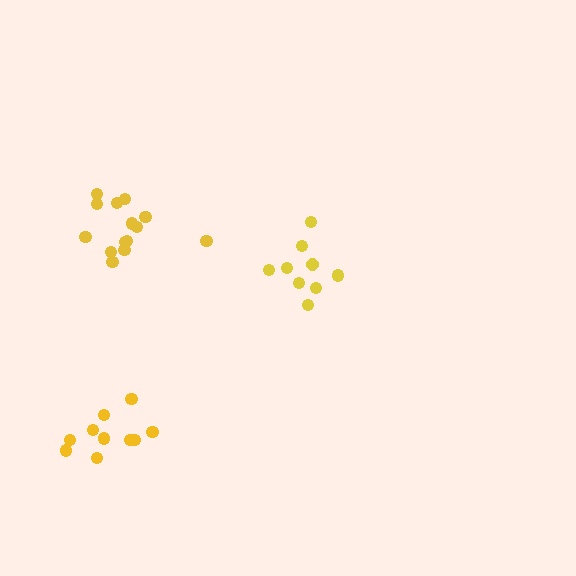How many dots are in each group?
Group 1: 14 dots, Group 2: 10 dots, Group 3: 9 dots (33 total).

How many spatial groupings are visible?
There are 3 spatial groupings.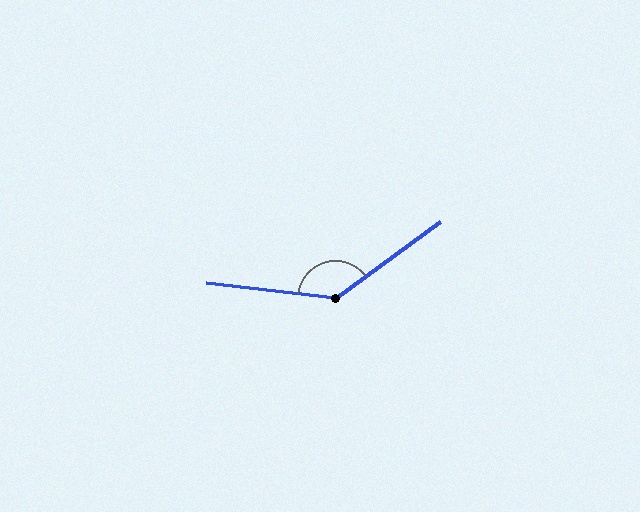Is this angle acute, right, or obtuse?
It is obtuse.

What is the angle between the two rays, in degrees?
Approximately 137 degrees.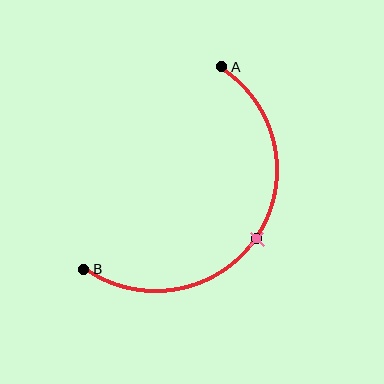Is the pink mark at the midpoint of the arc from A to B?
Yes. The pink mark lies on the arc at equal arc-length from both A and B — it is the arc midpoint.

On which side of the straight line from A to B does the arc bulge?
The arc bulges below and to the right of the straight line connecting A and B.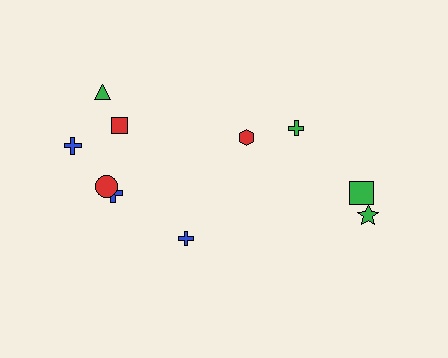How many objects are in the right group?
There are 4 objects.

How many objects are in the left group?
There are 6 objects.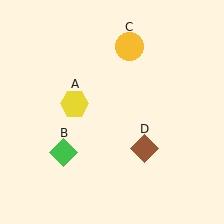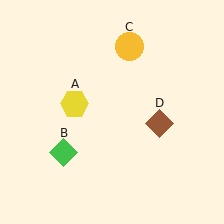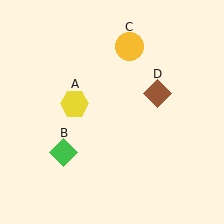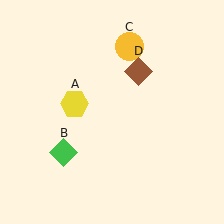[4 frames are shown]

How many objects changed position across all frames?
1 object changed position: brown diamond (object D).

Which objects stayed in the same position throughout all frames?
Yellow hexagon (object A) and green diamond (object B) and yellow circle (object C) remained stationary.